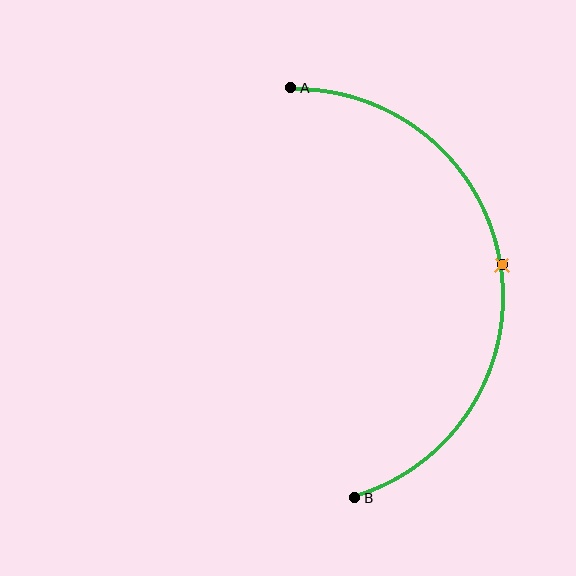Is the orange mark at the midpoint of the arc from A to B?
Yes. The orange mark lies on the arc at equal arc-length from both A and B — it is the arc midpoint.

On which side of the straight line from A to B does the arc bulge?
The arc bulges to the right of the straight line connecting A and B.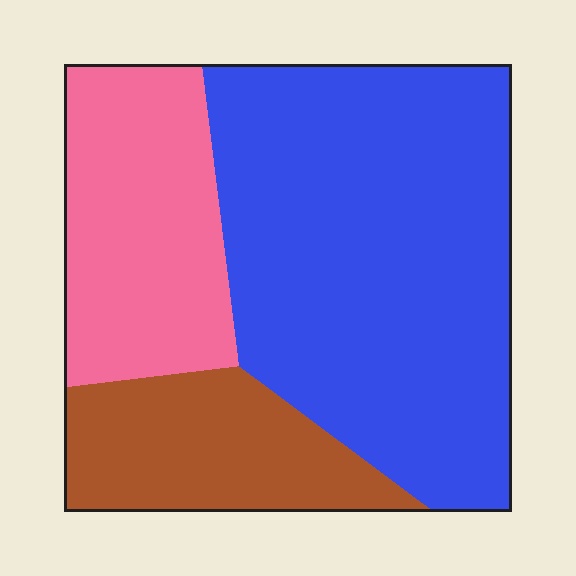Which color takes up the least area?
Brown, at roughly 20%.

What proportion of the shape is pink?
Pink takes up less than a quarter of the shape.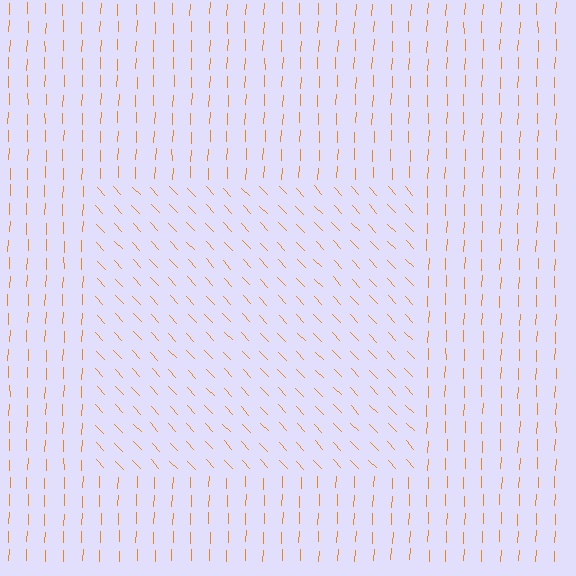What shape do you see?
I see a rectangle.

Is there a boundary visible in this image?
Yes, there is a texture boundary formed by a change in line orientation.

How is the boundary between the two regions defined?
The boundary is defined purely by a change in line orientation (approximately 45 degrees difference). All lines are the same color and thickness.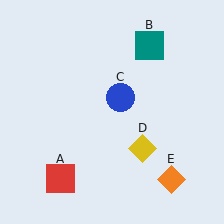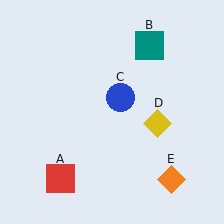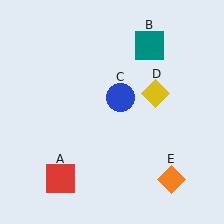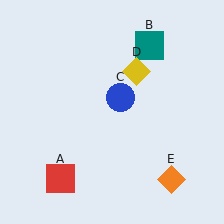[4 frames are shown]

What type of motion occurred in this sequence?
The yellow diamond (object D) rotated counterclockwise around the center of the scene.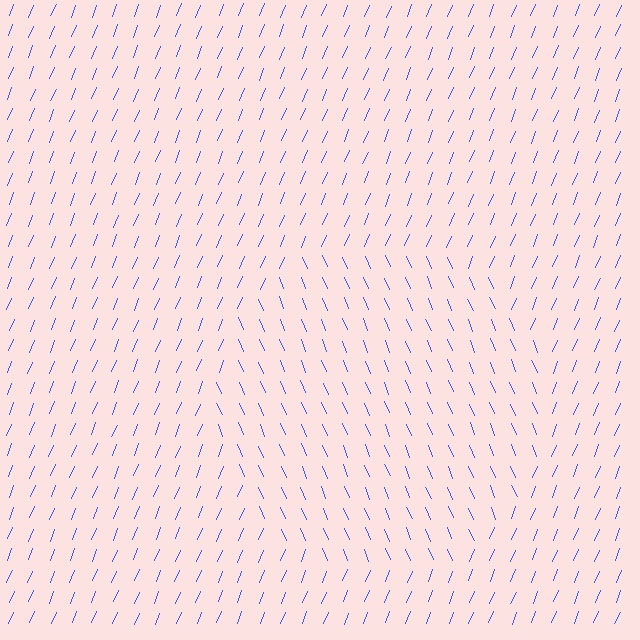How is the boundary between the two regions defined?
The boundary is defined purely by a change in line orientation (approximately 45 degrees difference). All lines are the same color and thickness.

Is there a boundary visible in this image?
Yes, there is a texture boundary formed by a change in line orientation.